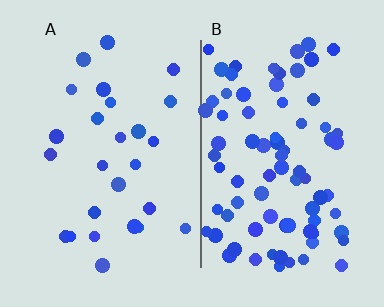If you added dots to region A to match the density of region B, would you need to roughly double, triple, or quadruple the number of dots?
Approximately triple.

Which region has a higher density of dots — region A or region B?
B (the right).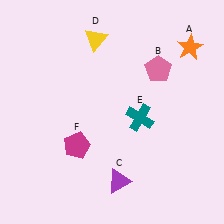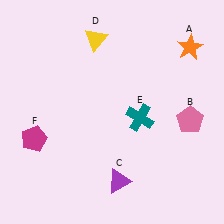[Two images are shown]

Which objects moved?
The objects that moved are: the pink pentagon (B), the magenta pentagon (F).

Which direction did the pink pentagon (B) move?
The pink pentagon (B) moved down.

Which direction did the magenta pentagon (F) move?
The magenta pentagon (F) moved left.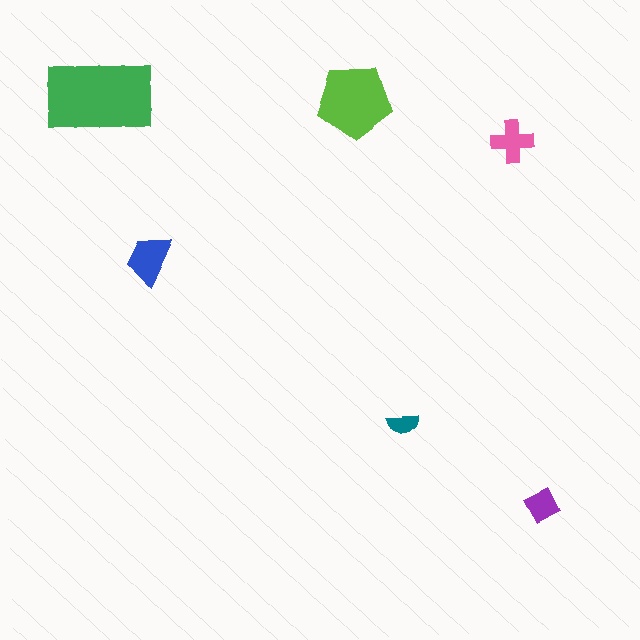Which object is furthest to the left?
The green rectangle is leftmost.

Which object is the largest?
The green rectangle.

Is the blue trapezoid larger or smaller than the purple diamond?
Larger.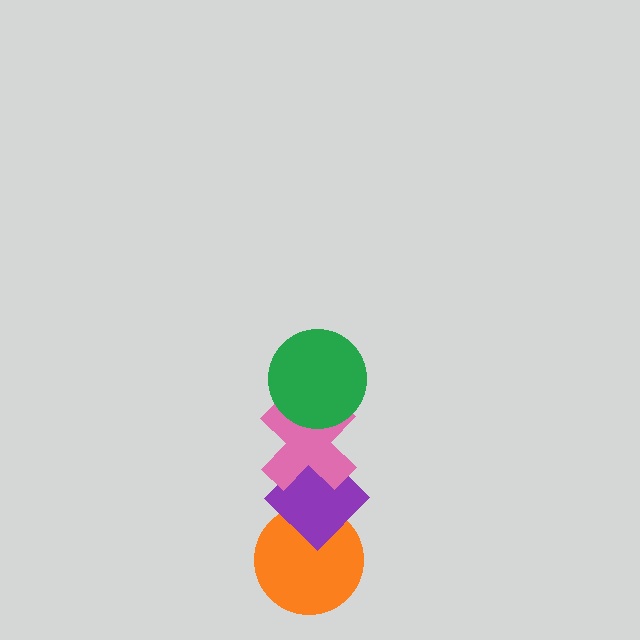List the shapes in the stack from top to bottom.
From top to bottom: the green circle, the pink cross, the purple diamond, the orange circle.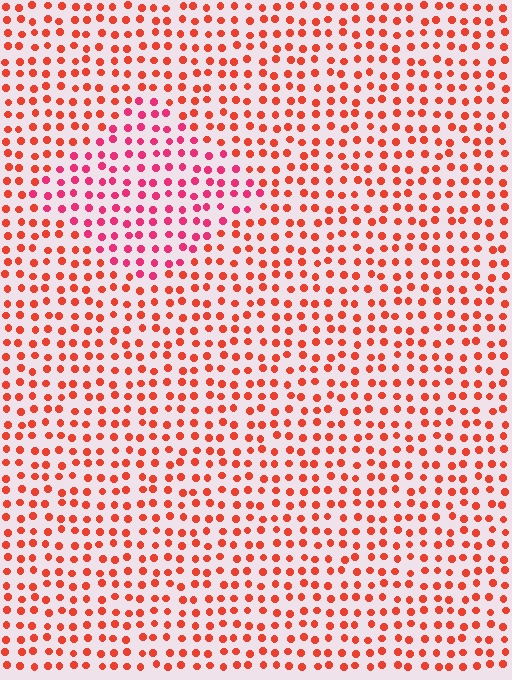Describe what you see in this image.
The image is filled with small red elements in a uniform arrangement. A diamond-shaped region is visible where the elements are tinted to a slightly different hue, forming a subtle color boundary.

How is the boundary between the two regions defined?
The boundary is defined purely by a slight shift in hue (about 29 degrees). Spacing, size, and orientation are identical on both sides.